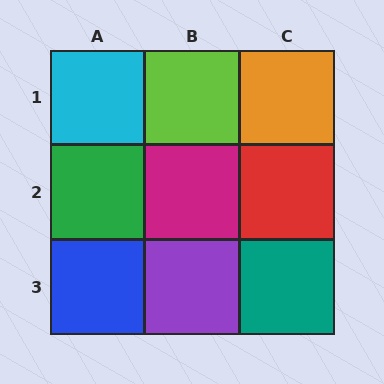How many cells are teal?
1 cell is teal.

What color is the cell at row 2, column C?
Red.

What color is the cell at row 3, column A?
Blue.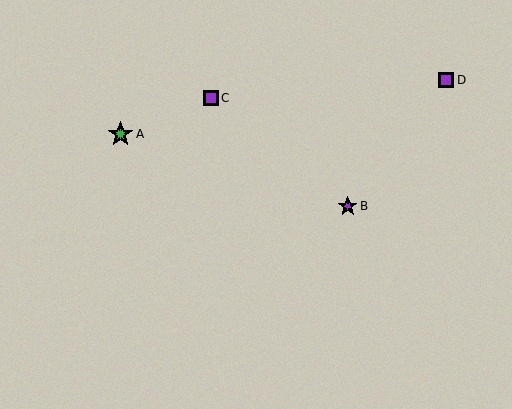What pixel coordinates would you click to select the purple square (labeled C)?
Click at (211, 98) to select the purple square C.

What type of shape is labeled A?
Shape A is a green star.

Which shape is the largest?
The green star (labeled A) is the largest.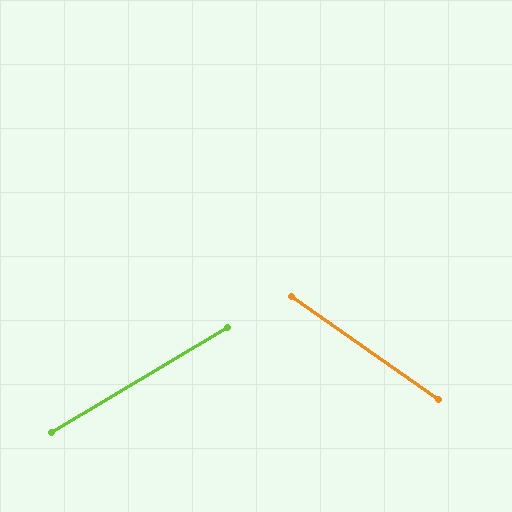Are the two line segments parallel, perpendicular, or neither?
Neither parallel nor perpendicular — they differ by about 66°.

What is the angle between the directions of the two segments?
Approximately 66 degrees.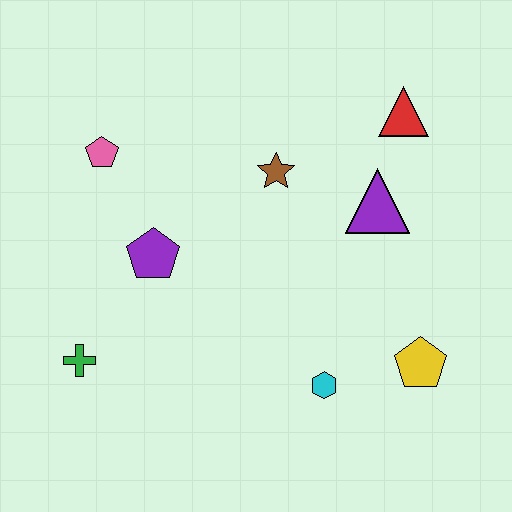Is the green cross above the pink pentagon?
No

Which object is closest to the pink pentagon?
The purple pentagon is closest to the pink pentagon.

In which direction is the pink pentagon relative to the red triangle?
The pink pentagon is to the left of the red triangle.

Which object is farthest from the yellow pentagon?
The pink pentagon is farthest from the yellow pentagon.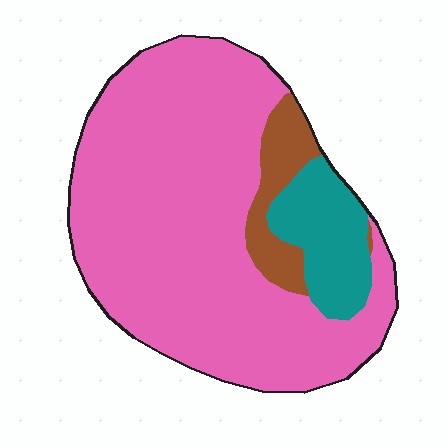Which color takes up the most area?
Pink, at roughly 80%.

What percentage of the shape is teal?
Teal takes up about one eighth (1/8) of the shape.